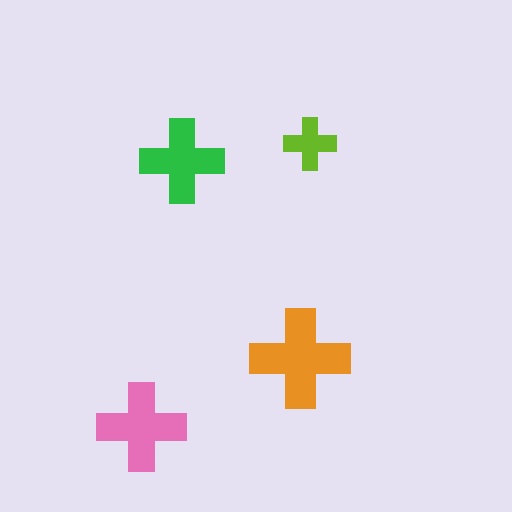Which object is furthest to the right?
The lime cross is rightmost.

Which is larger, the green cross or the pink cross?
The pink one.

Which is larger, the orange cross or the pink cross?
The orange one.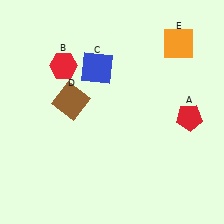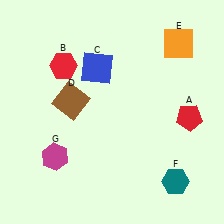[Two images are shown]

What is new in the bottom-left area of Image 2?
A magenta hexagon (G) was added in the bottom-left area of Image 2.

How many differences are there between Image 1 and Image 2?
There are 2 differences between the two images.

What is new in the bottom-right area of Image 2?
A teal hexagon (F) was added in the bottom-right area of Image 2.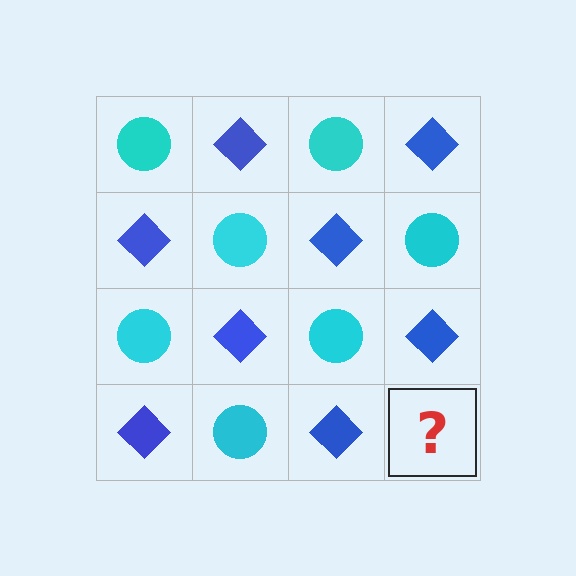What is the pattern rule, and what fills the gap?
The rule is that it alternates cyan circle and blue diamond in a checkerboard pattern. The gap should be filled with a cyan circle.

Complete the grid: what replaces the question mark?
The question mark should be replaced with a cyan circle.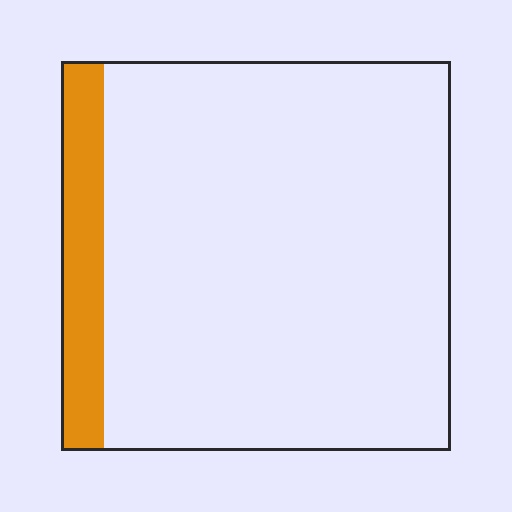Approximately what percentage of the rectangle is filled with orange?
Approximately 10%.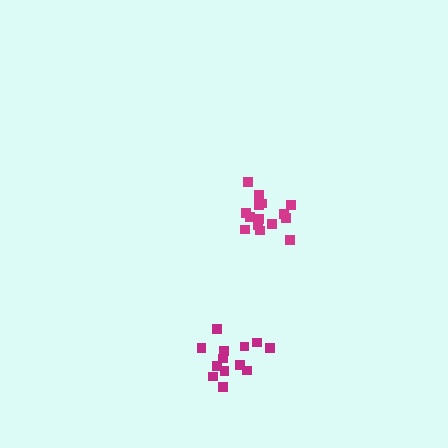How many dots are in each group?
Group 1: 15 dots, Group 2: 13 dots (28 total).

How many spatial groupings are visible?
There are 2 spatial groupings.